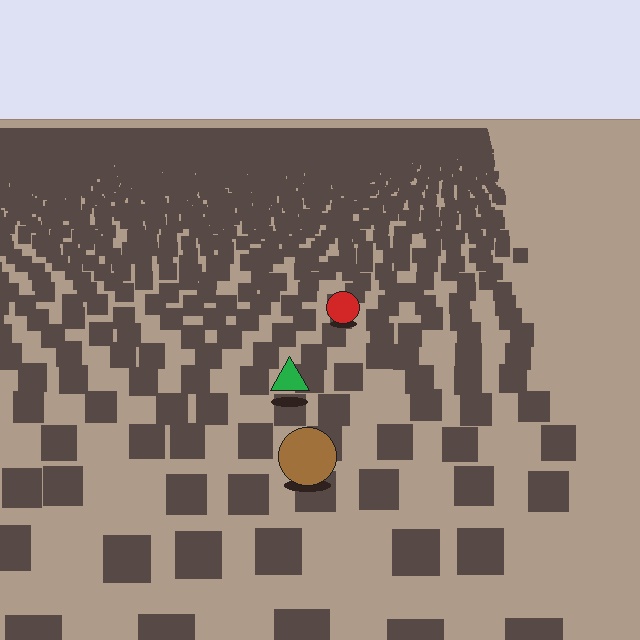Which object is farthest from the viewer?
The red circle is farthest from the viewer. It appears smaller and the ground texture around it is denser.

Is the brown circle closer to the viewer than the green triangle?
Yes. The brown circle is closer — you can tell from the texture gradient: the ground texture is coarser near it.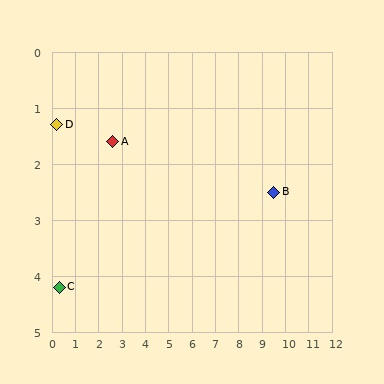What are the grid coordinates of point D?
Point D is at approximately (0.2, 1.3).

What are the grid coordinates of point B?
Point B is at approximately (9.5, 2.5).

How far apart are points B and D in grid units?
Points B and D are about 9.4 grid units apart.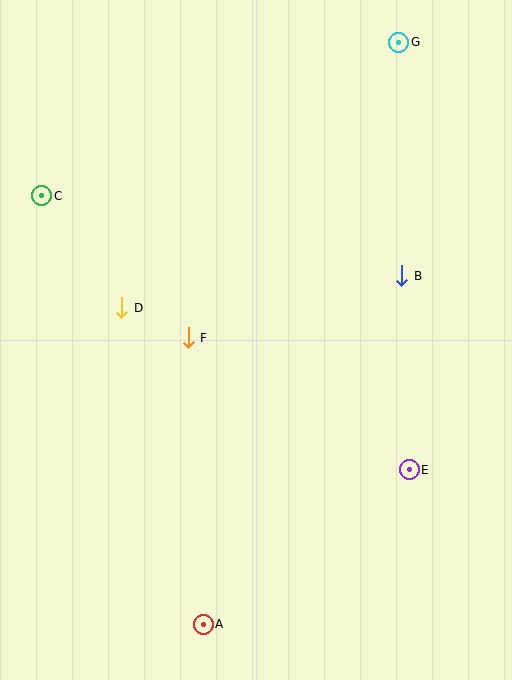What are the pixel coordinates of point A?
Point A is at (203, 624).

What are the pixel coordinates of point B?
Point B is at (402, 276).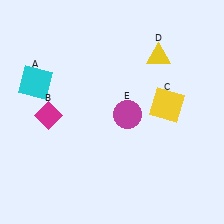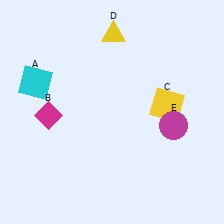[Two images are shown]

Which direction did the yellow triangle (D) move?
The yellow triangle (D) moved left.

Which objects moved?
The objects that moved are: the yellow triangle (D), the magenta circle (E).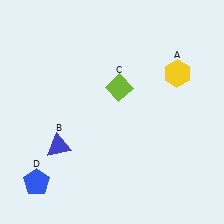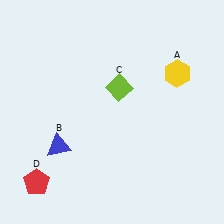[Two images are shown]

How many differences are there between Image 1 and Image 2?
There is 1 difference between the two images.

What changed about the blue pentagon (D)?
In Image 1, D is blue. In Image 2, it changed to red.